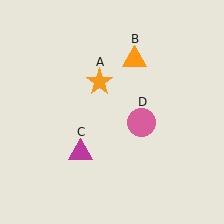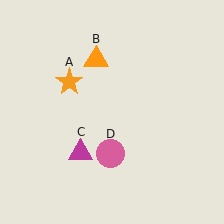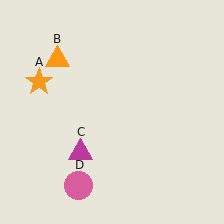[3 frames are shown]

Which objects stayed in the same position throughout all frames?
Magenta triangle (object C) remained stationary.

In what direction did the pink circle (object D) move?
The pink circle (object D) moved down and to the left.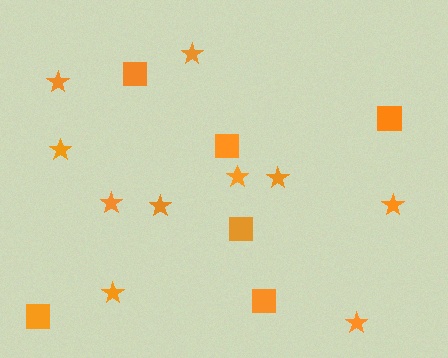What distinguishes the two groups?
There are 2 groups: one group of squares (6) and one group of stars (10).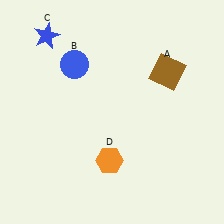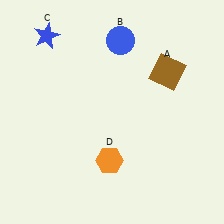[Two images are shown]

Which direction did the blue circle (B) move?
The blue circle (B) moved right.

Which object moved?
The blue circle (B) moved right.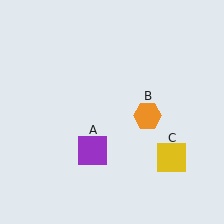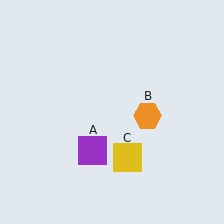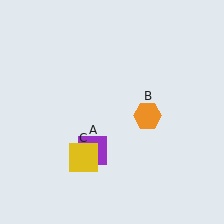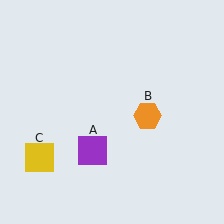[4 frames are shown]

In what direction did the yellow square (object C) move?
The yellow square (object C) moved left.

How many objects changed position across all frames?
1 object changed position: yellow square (object C).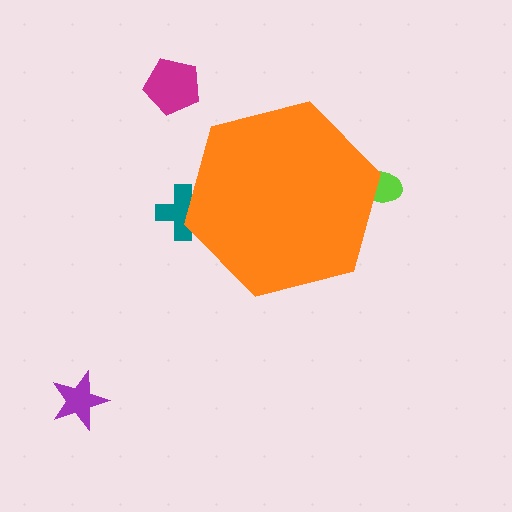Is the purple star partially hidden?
No, the purple star is fully visible.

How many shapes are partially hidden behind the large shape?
2 shapes are partially hidden.